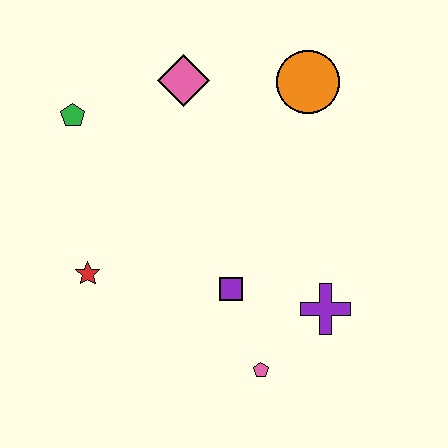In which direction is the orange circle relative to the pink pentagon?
The orange circle is above the pink pentagon.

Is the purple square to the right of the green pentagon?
Yes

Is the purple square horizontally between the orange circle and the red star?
Yes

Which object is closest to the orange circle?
The pink diamond is closest to the orange circle.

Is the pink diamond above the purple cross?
Yes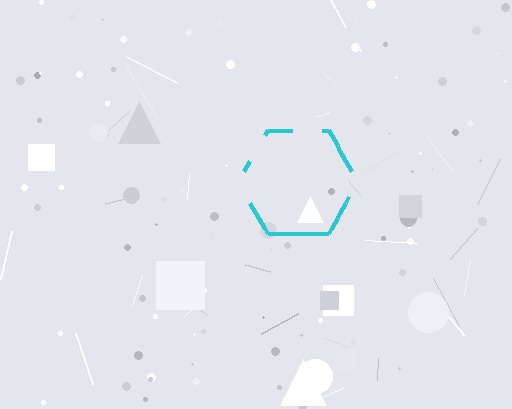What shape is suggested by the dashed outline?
The dashed outline suggests a hexagon.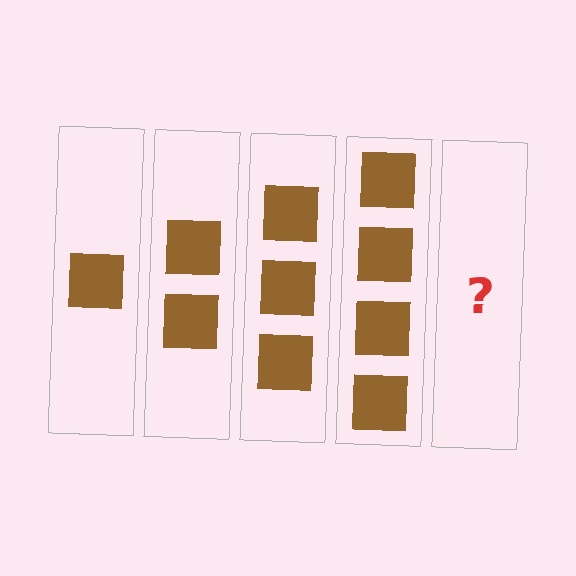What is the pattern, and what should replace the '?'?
The pattern is that each step adds one more square. The '?' should be 5 squares.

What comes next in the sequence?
The next element should be 5 squares.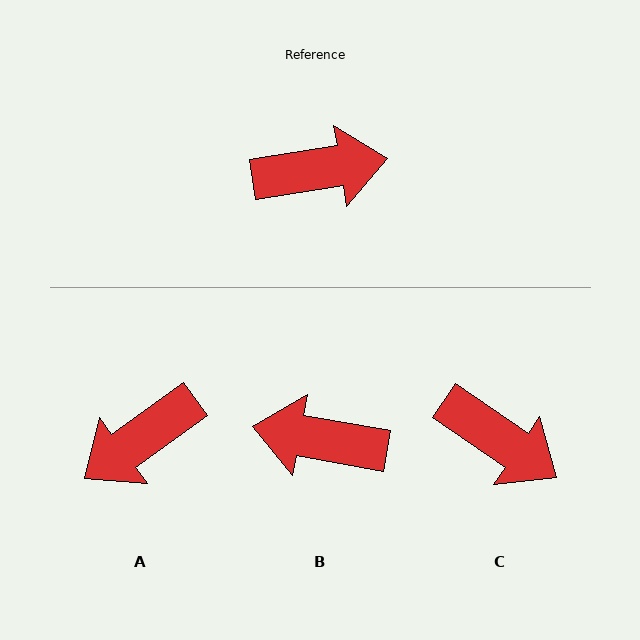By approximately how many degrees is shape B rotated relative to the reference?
Approximately 161 degrees counter-clockwise.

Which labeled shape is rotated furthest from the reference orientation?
B, about 161 degrees away.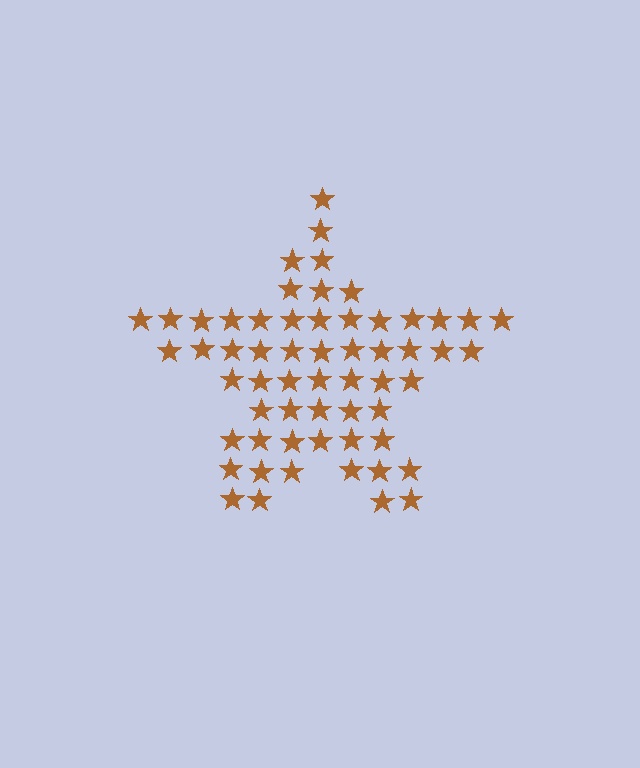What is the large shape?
The large shape is a star.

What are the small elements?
The small elements are stars.